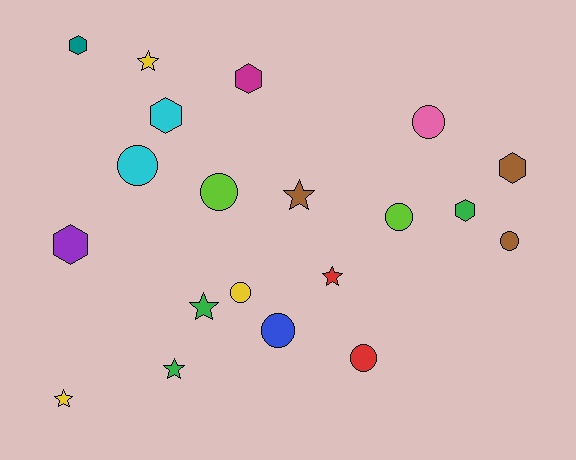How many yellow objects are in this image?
There are 3 yellow objects.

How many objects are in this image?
There are 20 objects.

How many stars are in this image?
There are 6 stars.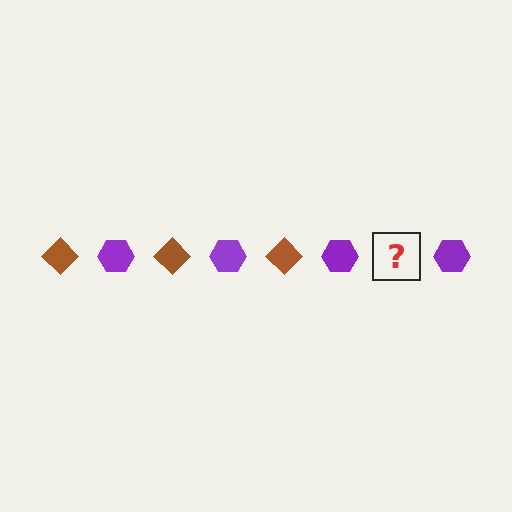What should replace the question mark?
The question mark should be replaced with a brown diamond.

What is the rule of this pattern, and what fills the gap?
The rule is that the pattern alternates between brown diamond and purple hexagon. The gap should be filled with a brown diamond.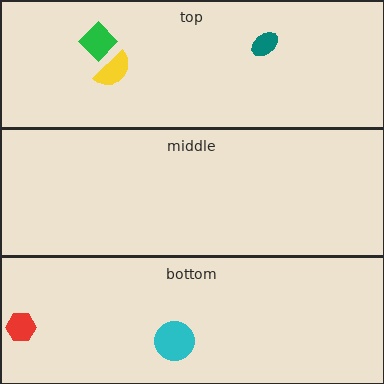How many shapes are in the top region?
3.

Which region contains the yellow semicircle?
The top region.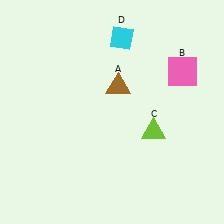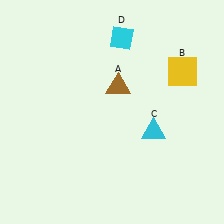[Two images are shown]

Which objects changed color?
B changed from pink to yellow. C changed from lime to cyan.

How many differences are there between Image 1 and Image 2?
There are 2 differences between the two images.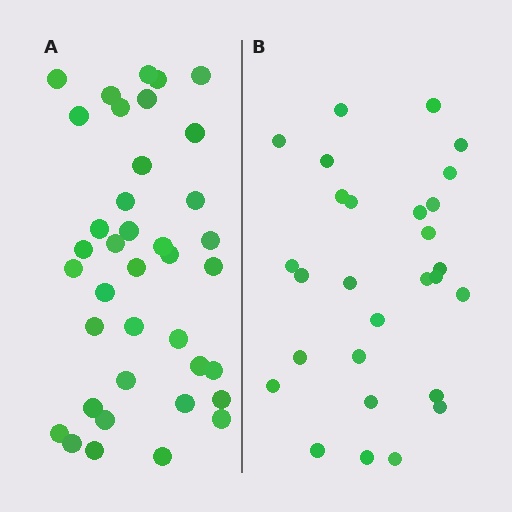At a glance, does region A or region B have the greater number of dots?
Region A (the left region) has more dots.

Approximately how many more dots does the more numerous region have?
Region A has roughly 10 or so more dots than region B.